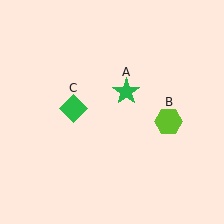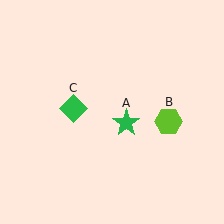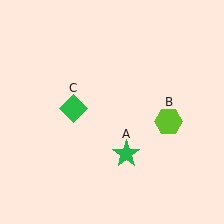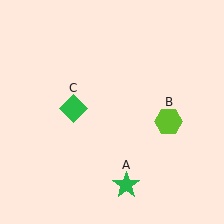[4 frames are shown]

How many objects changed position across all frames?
1 object changed position: green star (object A).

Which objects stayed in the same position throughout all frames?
Lime hexagon (object B) and green diamond (object C) remained stationary.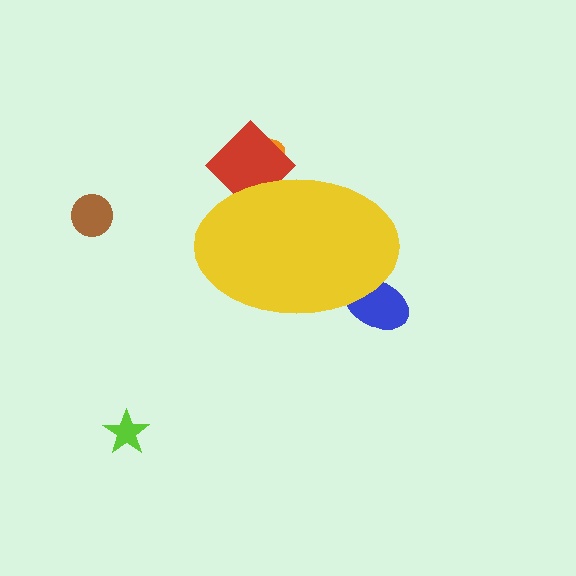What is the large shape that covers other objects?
A yellow ellipse.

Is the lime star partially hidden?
No, the lime star is fully visible.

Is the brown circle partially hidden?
No, the brown circle is fully visible.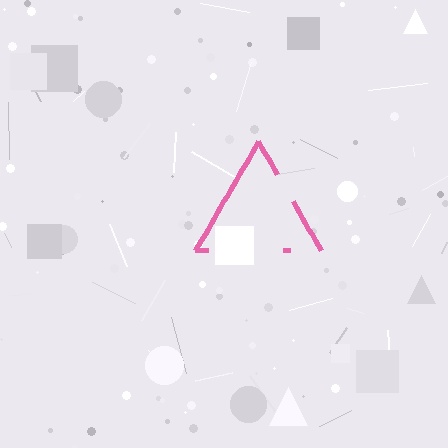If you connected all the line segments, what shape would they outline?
They would outline a triangle.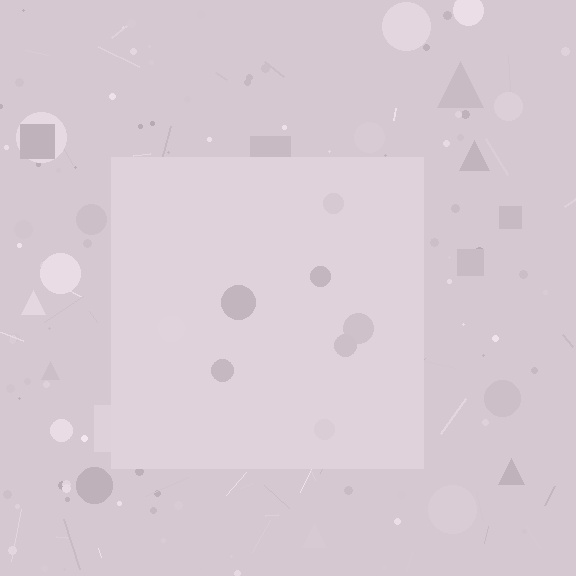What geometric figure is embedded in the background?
A square is embedded in the background.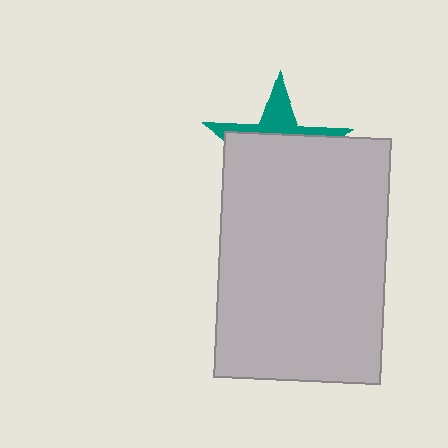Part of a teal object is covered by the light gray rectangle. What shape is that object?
It is a star.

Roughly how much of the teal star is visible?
A small part of it is visible (roughly 30%).